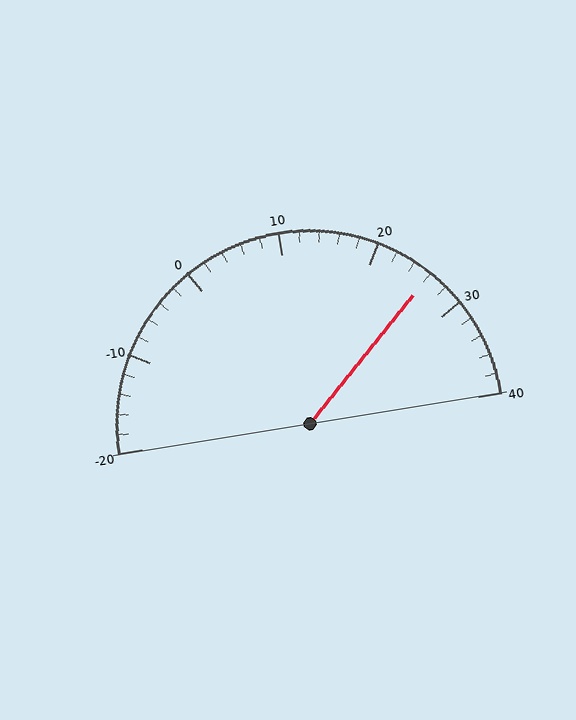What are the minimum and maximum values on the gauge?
The gauge ranges from -20 to 40.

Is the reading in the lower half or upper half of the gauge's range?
The reading is in the upper half of the range (-20 to 40).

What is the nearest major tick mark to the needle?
The nearest major tick mark is 30.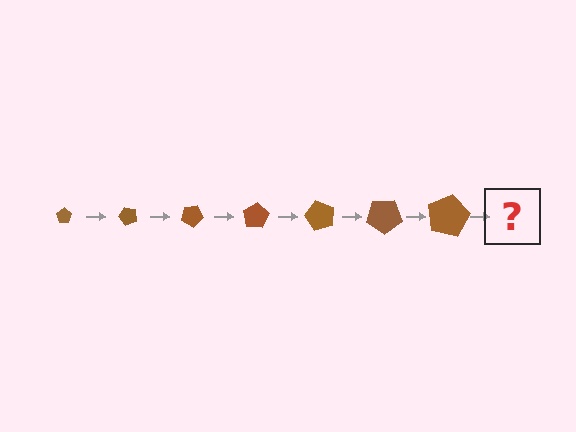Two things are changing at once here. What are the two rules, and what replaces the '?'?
The two rules are that the pentagon grows larger each step and it rotates 50 degrees each step. The '?' should be a pentagon, larger than the previous one and rotated 350 degrees from the start.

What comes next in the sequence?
The next element should be a pentagon, larger than the previous one and rotated 350 degrees from the start.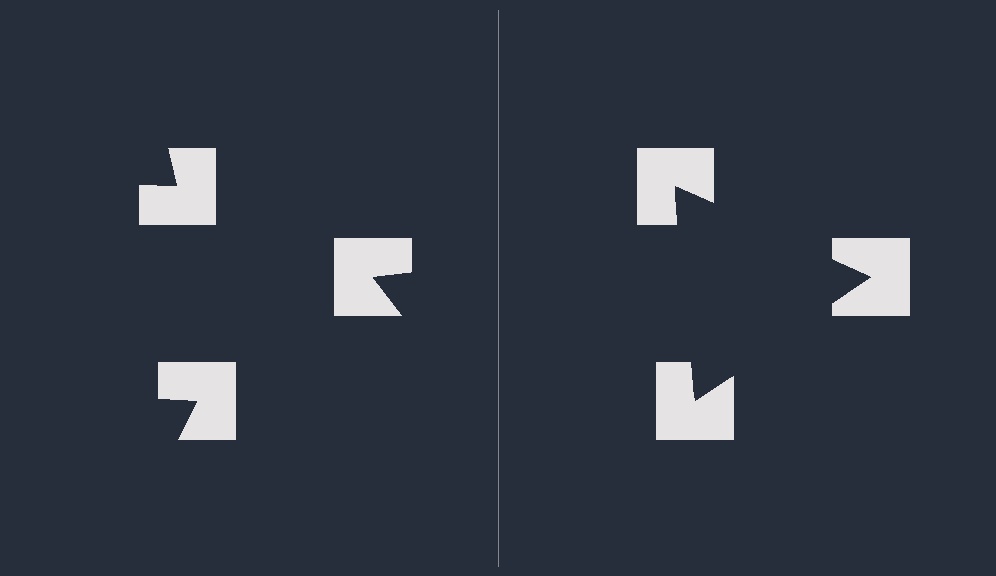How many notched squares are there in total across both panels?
6 — 3 on each side.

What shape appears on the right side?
An illusory triangle.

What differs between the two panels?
The notched squares are positioned identically on both sides; only the wedge orientations differ. On the right they align to a triangle; on the left they are misaligned.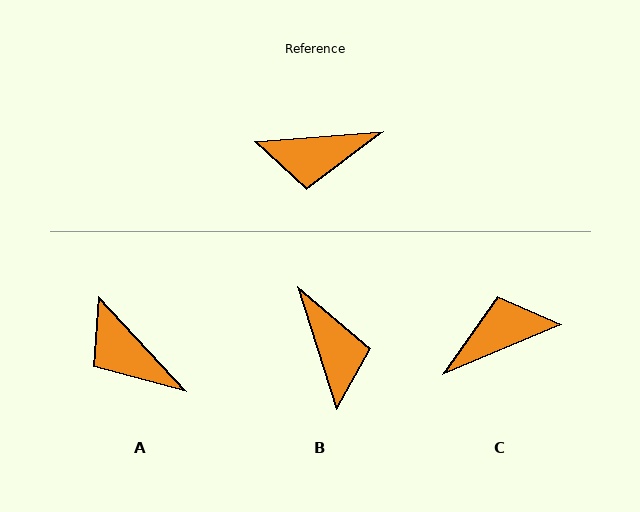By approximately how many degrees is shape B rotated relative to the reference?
Approximately 103 degrees counter-clockwise.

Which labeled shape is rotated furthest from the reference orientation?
C, about 162 degrees away.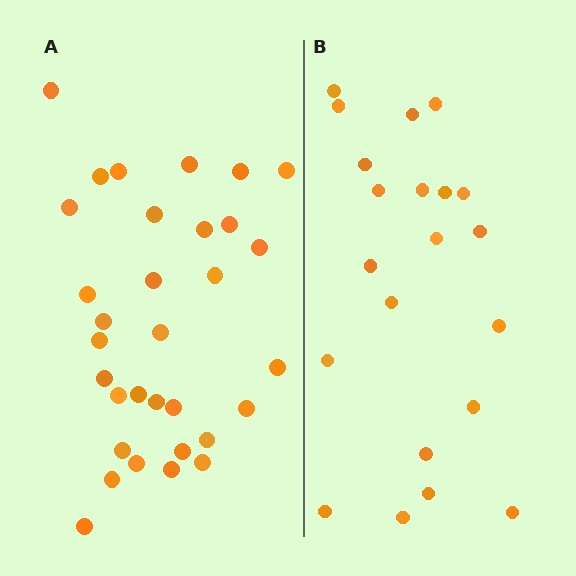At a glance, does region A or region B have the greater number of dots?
Region A (the left region) has more dots.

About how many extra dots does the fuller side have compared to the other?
Region A has roughly 12 or so more dots than region B.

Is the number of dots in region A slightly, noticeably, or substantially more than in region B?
Region A has substantially more. The ratio is roughly 1.5 to 1.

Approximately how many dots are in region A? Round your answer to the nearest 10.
About 30 dots. (The exact count is 32, which rounds to 30.)